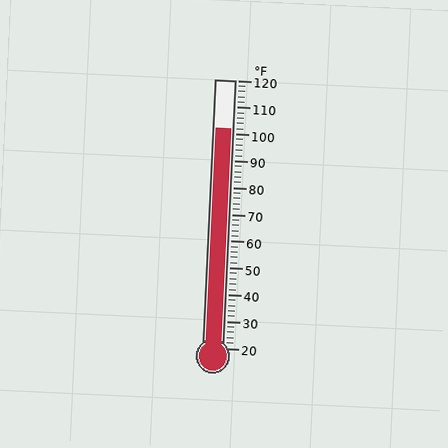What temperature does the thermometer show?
The thermometer shows approximately 102°F.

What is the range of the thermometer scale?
The thermometer scale ranges from 20°F to 120°F.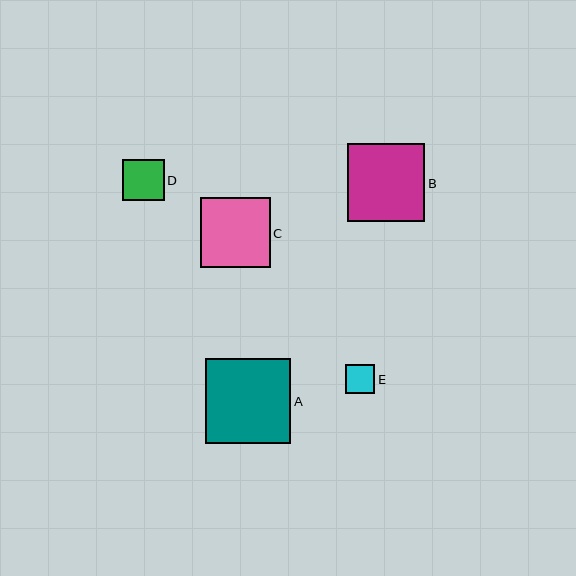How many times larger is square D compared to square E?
Square D is approximately 1.4 times the size of square E.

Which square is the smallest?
Square E is the smallest with a size of approximately 29 pixels.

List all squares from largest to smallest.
From largest to smallest: A, B, C, D, E.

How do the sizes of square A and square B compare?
Square A and square B are approximately the same size.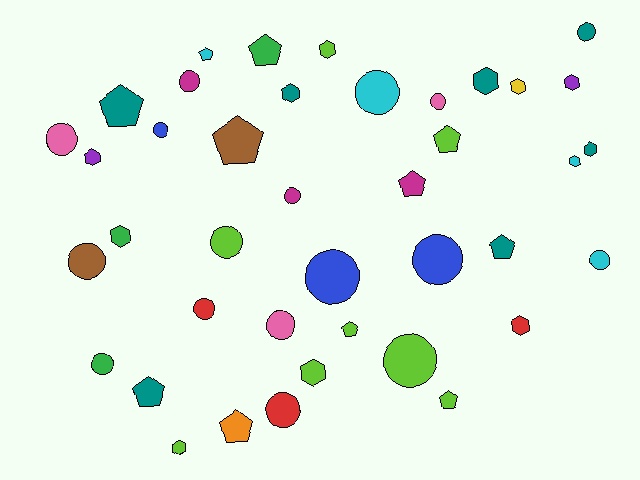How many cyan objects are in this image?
There are 4 cyan objects.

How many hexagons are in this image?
There are 12 hexagons.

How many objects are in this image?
There are 40 objects.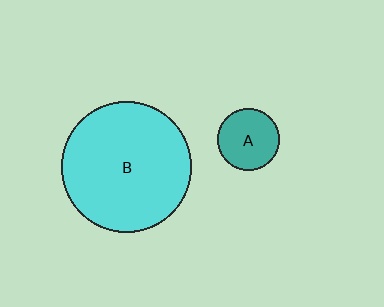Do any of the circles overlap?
No, none of the circles overlap.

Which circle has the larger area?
Circle B (cyan).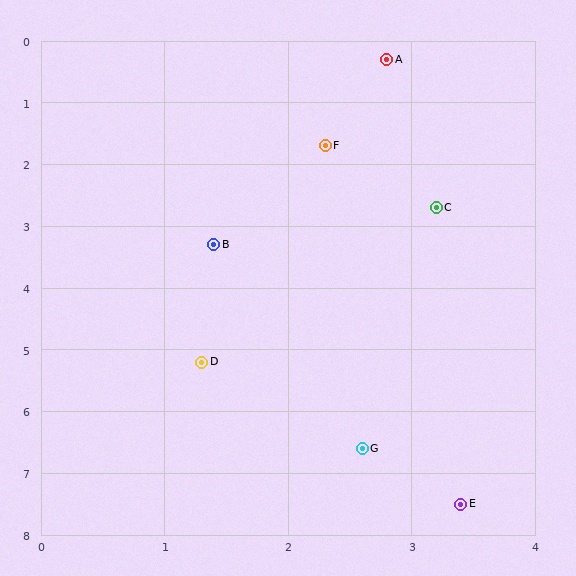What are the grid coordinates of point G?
Point G is at approximately (2.6, 6.6).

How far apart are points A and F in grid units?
Points A and F are about 1.5 grid units apart.